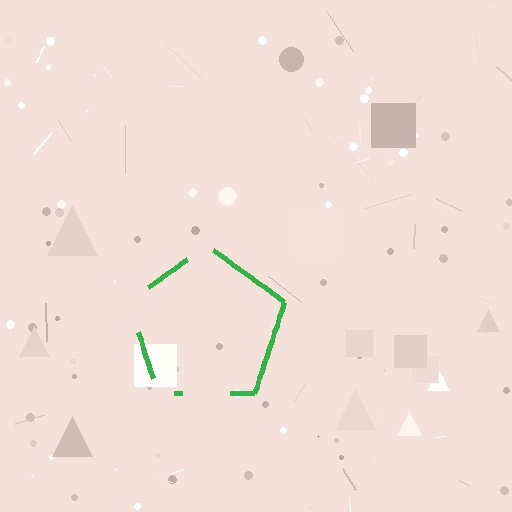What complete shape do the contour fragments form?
The contour fragments form a pentagon.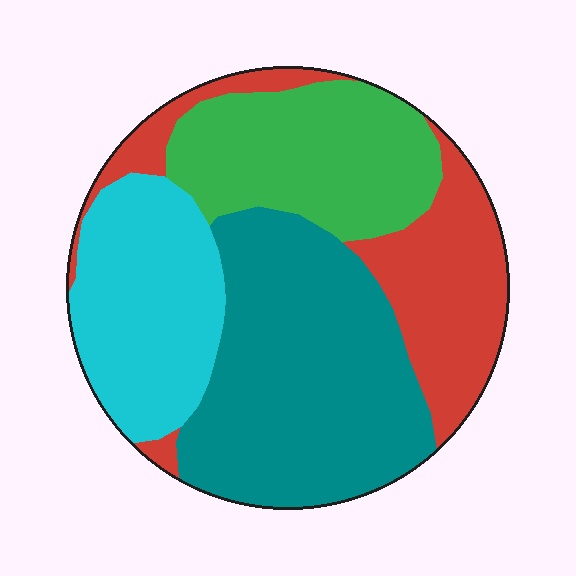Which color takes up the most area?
Teal, at roughly 35%.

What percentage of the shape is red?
Red takes up about one fifth (1/5) of the shape.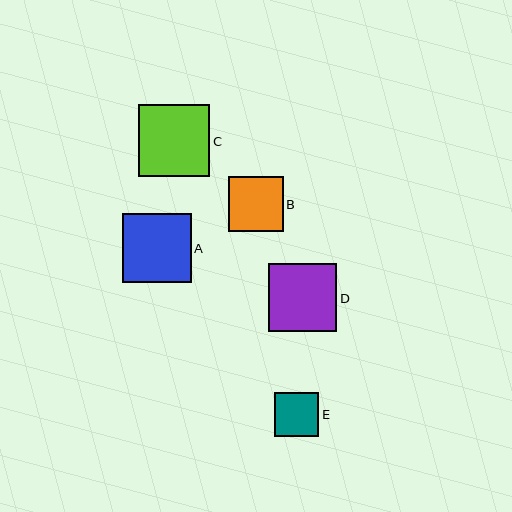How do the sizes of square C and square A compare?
Square C and square A are approximately the same size.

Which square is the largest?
Square C is the largest with a size of approximately 72 pixels.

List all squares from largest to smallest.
From largest to smallest: C, A, D, B, E.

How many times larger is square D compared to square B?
Square D is approximately 1.3 times the size of square B.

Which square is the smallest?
Square E is the smallest with a size of approximately 44 pixels.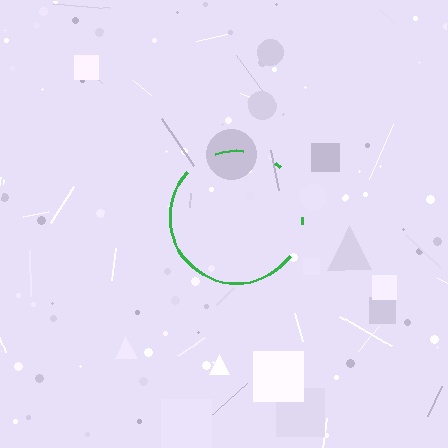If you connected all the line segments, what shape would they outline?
They would outline a circle.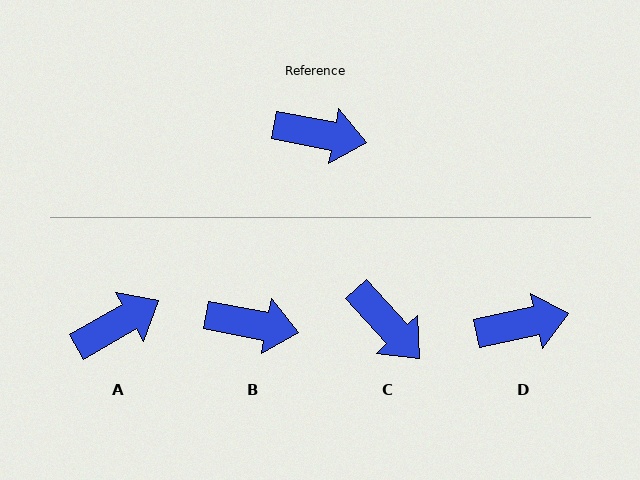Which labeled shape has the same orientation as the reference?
B.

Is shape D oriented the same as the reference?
No, it is off by about 23 degrees.